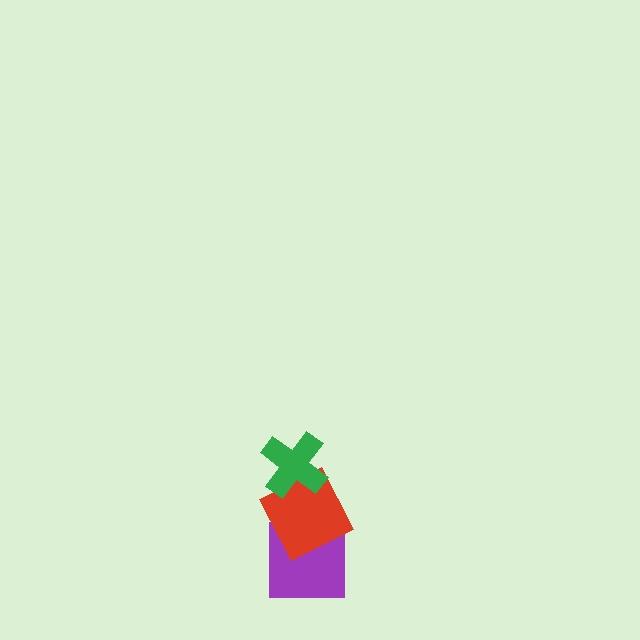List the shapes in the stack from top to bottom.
From top to bottom: the green cross, the red square, the purple square.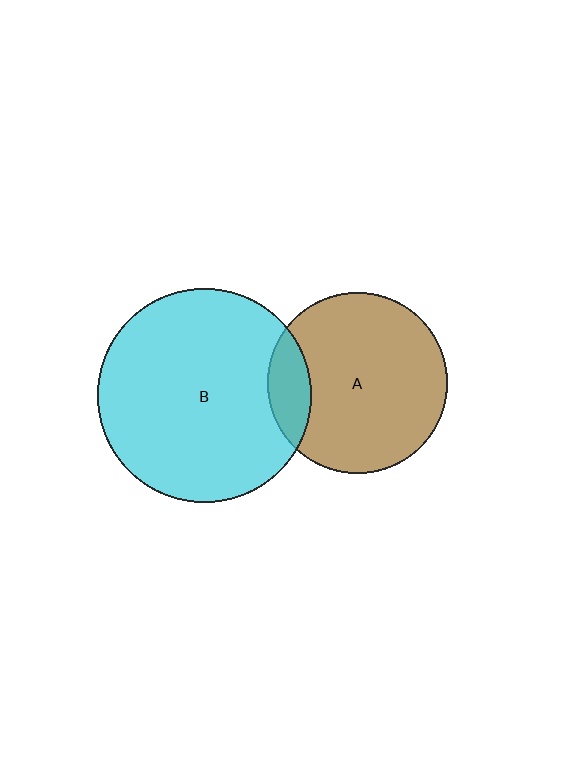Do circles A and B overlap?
Yes.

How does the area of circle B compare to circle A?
Approximately 1.4 times.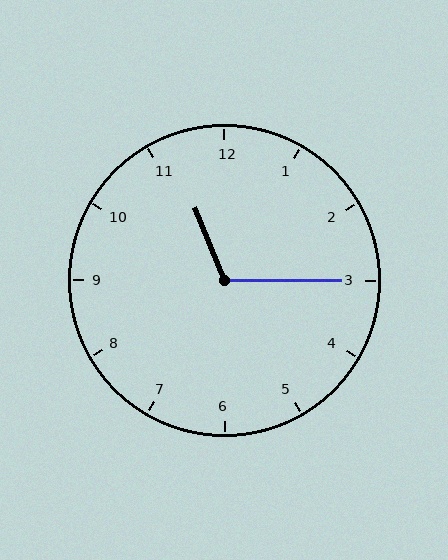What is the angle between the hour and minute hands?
Approximately 112 degrees.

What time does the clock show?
11:15.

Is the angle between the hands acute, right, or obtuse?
It is obtuse.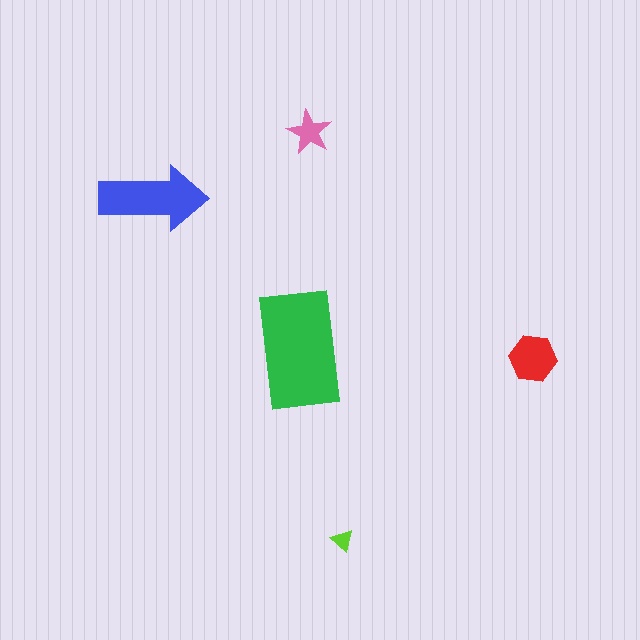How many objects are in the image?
There are 5 objects in the image.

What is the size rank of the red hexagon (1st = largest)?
3rd.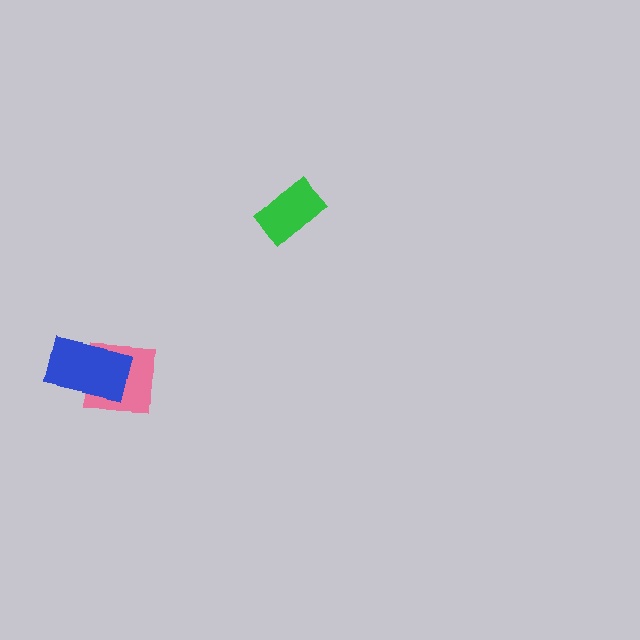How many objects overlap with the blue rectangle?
1 object overlaps with the blue rectangle.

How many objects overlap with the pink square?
1 object overlaps with the pink square.